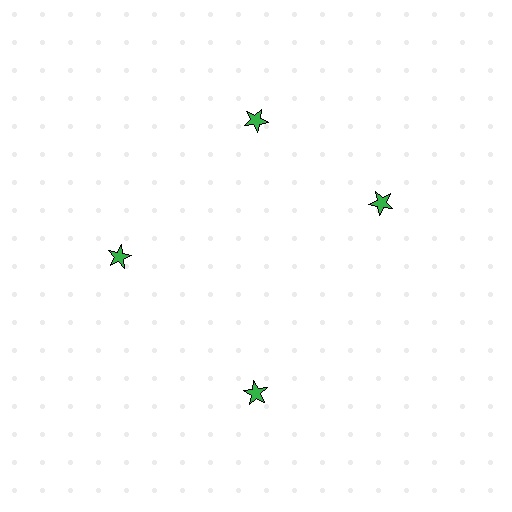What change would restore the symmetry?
The symmetry would be restored by rotating it back into even spacing with its neighbors so that all 4 stars sit at equal angles and equal distance from the center.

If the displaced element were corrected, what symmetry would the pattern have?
It would have 4-fold rotational symmetry — the pattern would map onto itself every 90 degrees.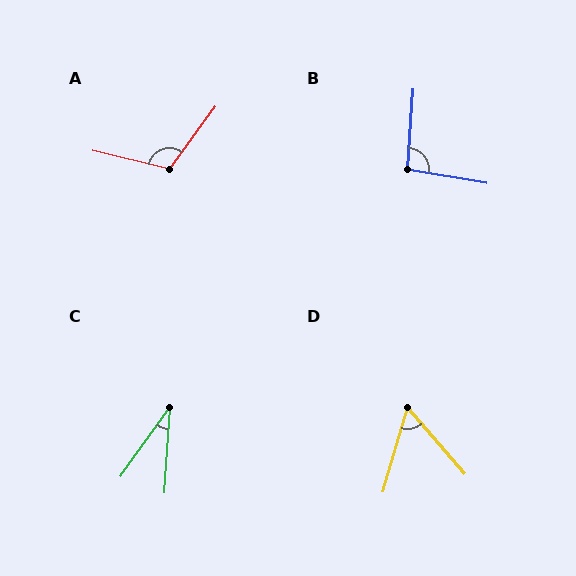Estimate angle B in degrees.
Approximately 96 degrees.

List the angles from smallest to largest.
C (32°), D (57°), B (96°), A (113°).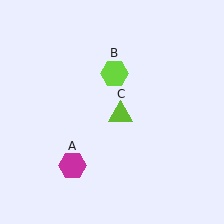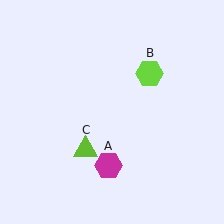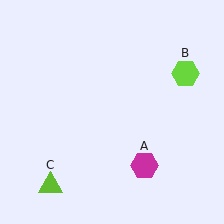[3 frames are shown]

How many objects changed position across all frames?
3 objects changed position: magenta hexagon (object A), lime hexagon (object B), lime triangle (object C).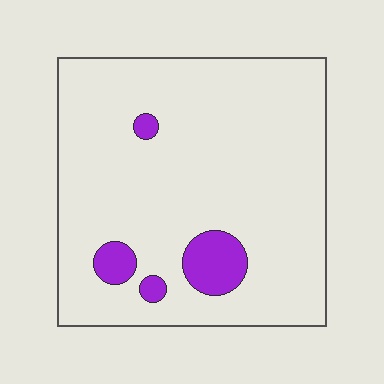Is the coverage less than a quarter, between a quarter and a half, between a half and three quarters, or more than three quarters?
Less than a quarter.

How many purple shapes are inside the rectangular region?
4.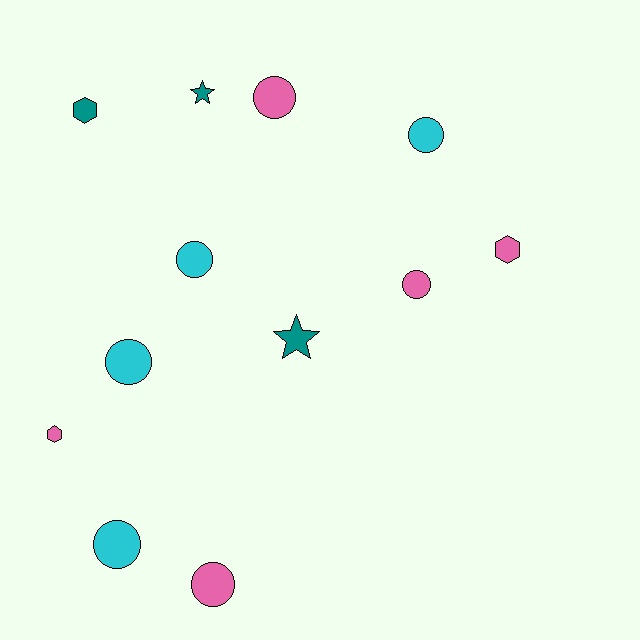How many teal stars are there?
There are 2 teal stars.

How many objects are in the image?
There are 12 objects.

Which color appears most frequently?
Pink, with 5 objects.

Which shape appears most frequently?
Circle, with 7 objects.